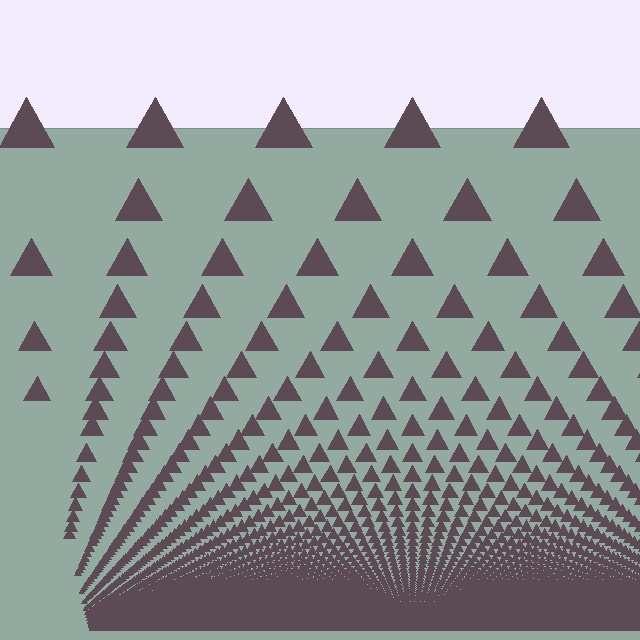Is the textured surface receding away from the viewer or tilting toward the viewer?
The surface appears to tilt toward the viewer. Texture elements get larger and sparser toward the top.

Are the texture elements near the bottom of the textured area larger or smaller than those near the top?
Smaller. The gradient is inverted — elements near the bottom are smaller and denser.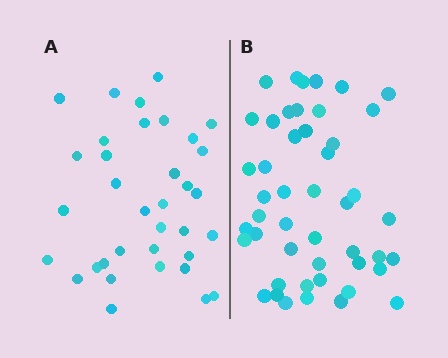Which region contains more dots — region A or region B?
Region B (the right region) has more dots.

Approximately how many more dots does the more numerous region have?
Region B has roughly 12 or so more dots than region A.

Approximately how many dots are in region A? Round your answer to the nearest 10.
About 40 dots. (The exact count is 35, which rounds to 40.)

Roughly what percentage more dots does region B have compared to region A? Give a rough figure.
About 35% more.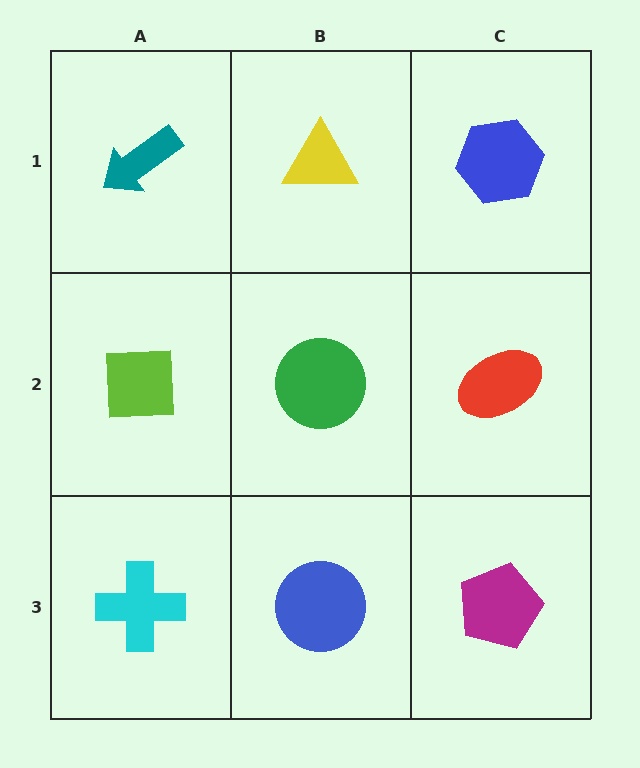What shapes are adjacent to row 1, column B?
A green circle (row 2, column B), a teal arrow (row 1, column A), a blue hexagon (row 1, column C).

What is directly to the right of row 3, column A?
A blue circle.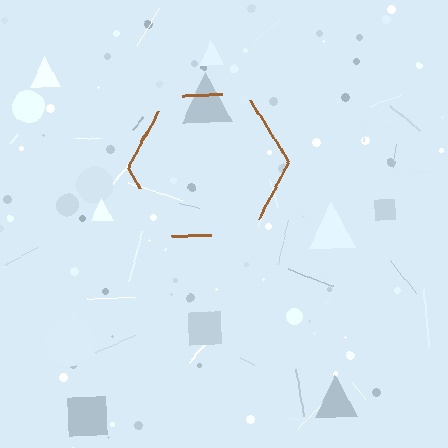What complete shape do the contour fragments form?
The contour fragments form a hexagon.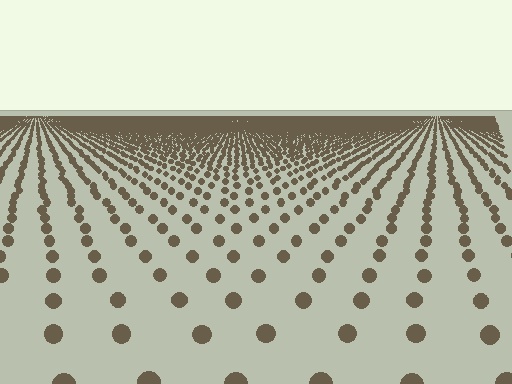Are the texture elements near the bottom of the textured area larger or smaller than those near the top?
Larger. Near the bottom, elements are closer to the viewer and appear at a bigger on-screen size.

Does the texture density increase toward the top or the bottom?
Density increases toward the top.